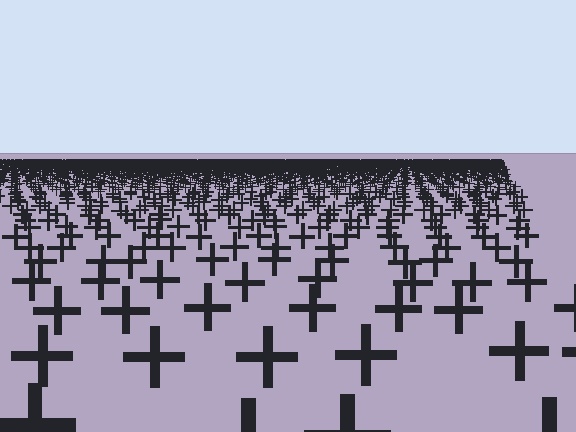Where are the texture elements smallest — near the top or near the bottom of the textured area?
Near the top.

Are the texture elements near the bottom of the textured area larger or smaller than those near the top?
Larger. Near the bottom, elements are closer to the viewer and appear at a bigger on-screen size.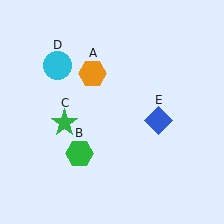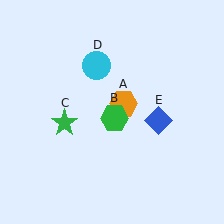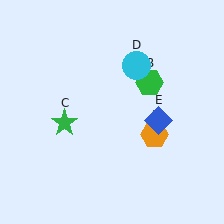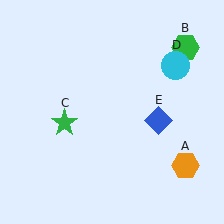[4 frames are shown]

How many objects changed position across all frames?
3 objects changed position: orange hexagon (object A), green hexagon (object B), cyan circle (object D).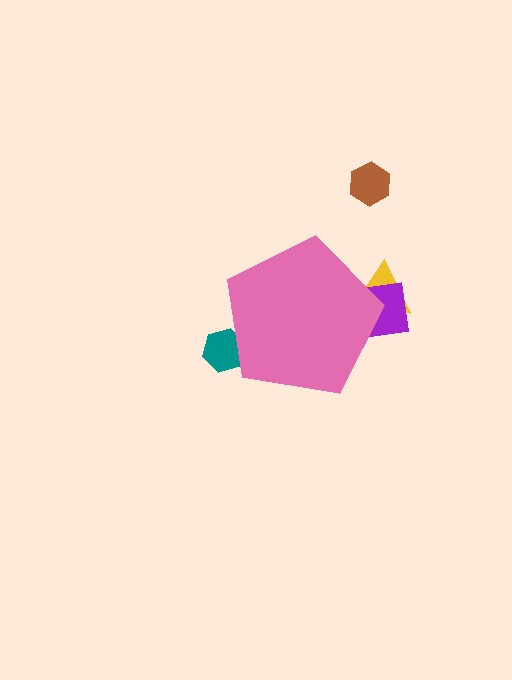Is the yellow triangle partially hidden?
Yes, the yellow triangle is partially hidden behind the pink pentagon.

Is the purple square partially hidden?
Yes, the purple square is partially hidden behind the pink pentagon.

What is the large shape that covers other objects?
A pink pentagon.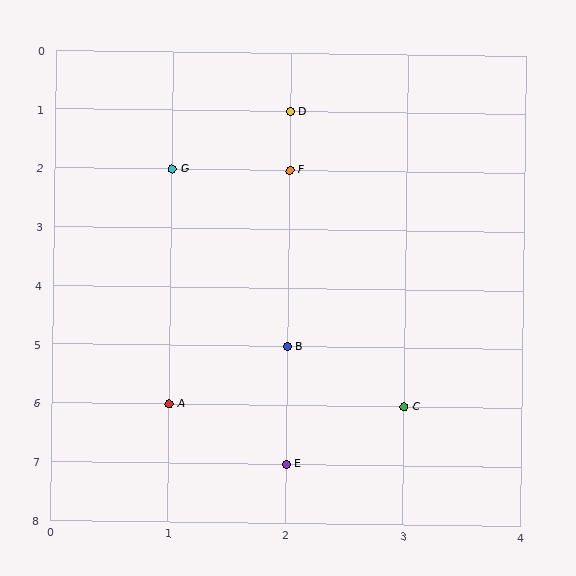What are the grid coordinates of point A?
Point A is at grid coordinates (1, 6).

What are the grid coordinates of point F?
Point F is at grid coordinates (2, 2).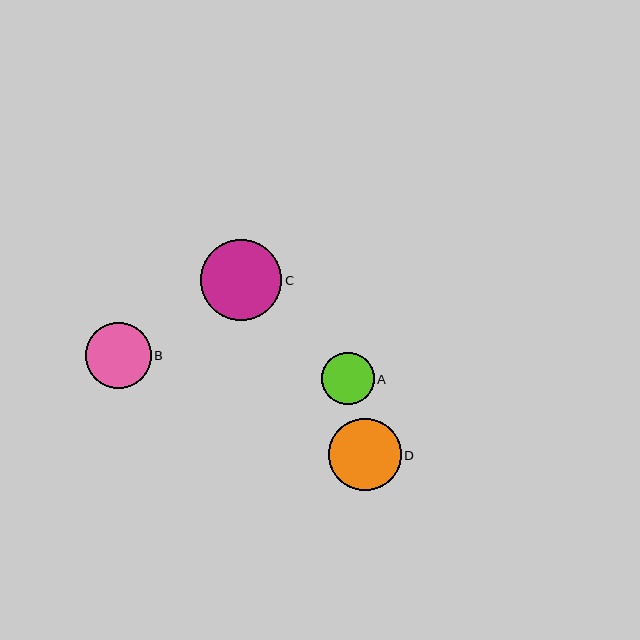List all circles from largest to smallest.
From largest to smallest: C, D, B, A.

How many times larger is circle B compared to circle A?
Circle B is approximately 1.3 times the size of circle A.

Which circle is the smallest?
Circle A is the smallest with a size of approximately 53 pixels.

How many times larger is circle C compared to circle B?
Circle C is approximately 1.2 times the size of circle B.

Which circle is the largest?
Circle C is the largest with a size of approximately 81 pixels.